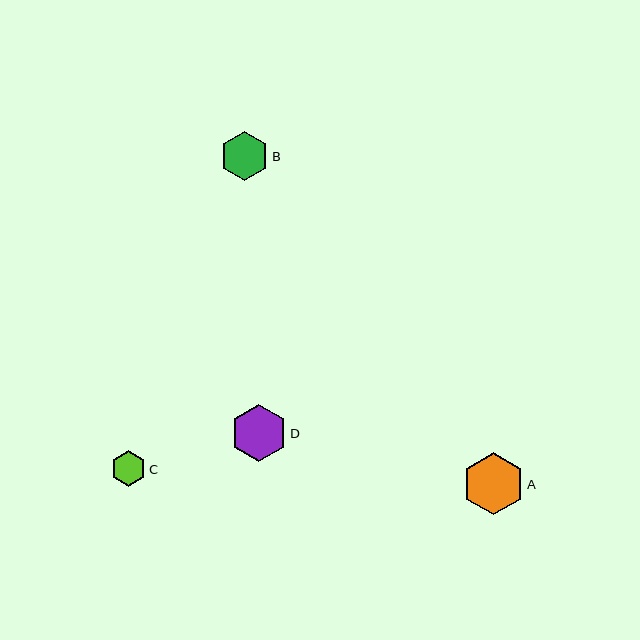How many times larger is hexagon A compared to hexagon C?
Hexagon A is approximately 1.8 times the size of hexagon C.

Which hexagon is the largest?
Hexagon A is the largest with a size of approximately 62 pixels.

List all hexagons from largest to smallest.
From largest to smallest: A, D, B, C.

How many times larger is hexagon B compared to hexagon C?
Hexagon B is approximately 1.4 times the size of hexagon C.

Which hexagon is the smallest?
Hexagon C is the smallest with a size of approximately 35 pixels.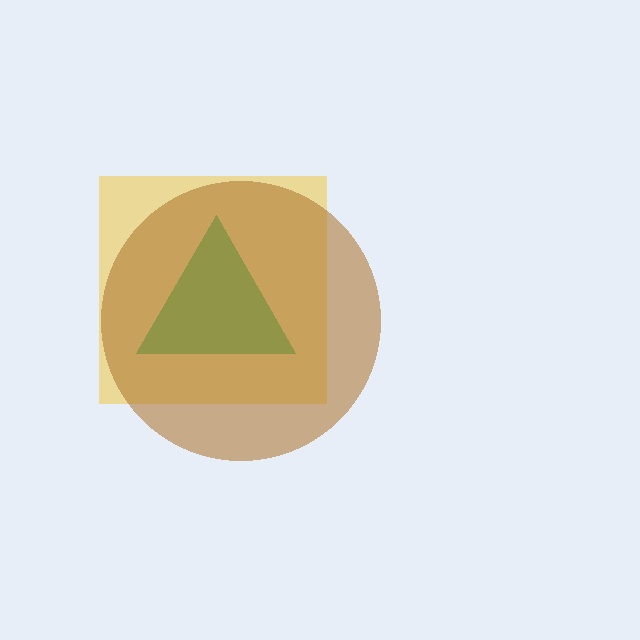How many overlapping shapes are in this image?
There are 3 overlapping shapes in the image.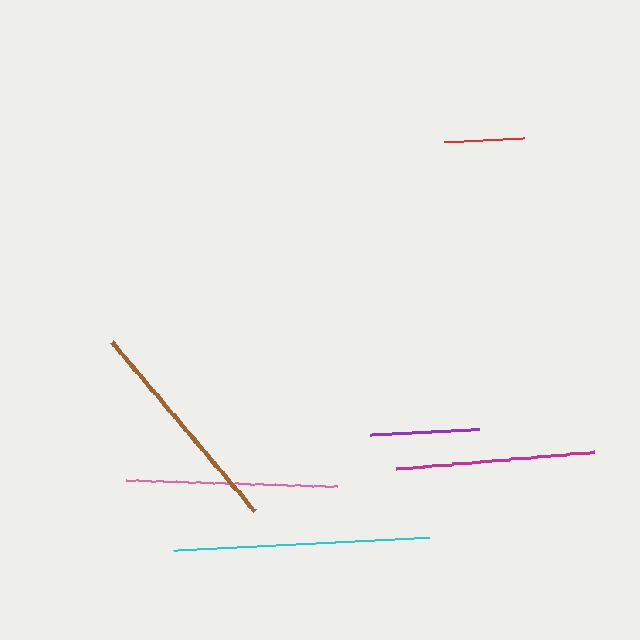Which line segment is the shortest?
The red line is the shortest at approximately 81 pixels.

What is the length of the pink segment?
The pink segment is approximately 212 pixels long.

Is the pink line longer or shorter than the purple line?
The pink line is longer than the purple line.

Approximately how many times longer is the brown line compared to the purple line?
The brown line is approximately 2.0 times the length of the purple line.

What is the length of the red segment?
The red segment is approximately 81 pixels long.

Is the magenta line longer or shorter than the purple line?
The magenta line is longer than the purple line.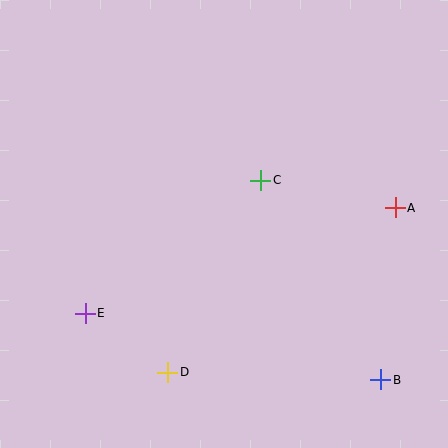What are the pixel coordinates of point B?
Point B is at (381, 380).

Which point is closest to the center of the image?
Point C at (261, 180) is closest to the center.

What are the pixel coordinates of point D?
Point D is at (168, 372).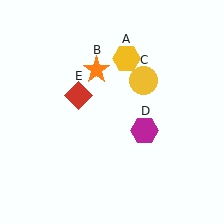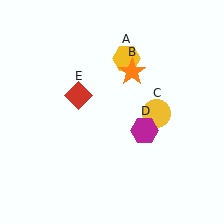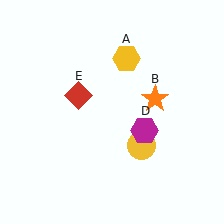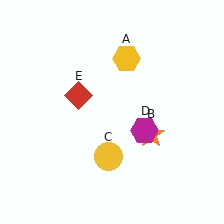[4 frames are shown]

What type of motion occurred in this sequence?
The orange star (object B), yellow circle (object C) rotated clockwise around the center of the scene.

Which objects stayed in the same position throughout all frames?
Yellow hexagon (object A) and magenta hexagon (object D) and red diamond (object E) remained stationary.